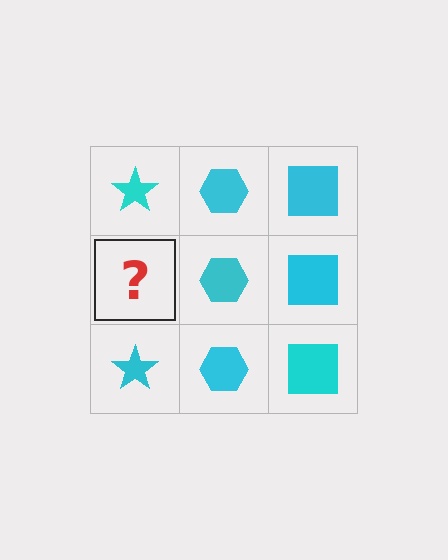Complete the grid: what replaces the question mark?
The question mark should be replaced with a cyan star.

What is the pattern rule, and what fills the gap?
The rule is that each column has a consistent shape. The gap should be filled with a cyan star.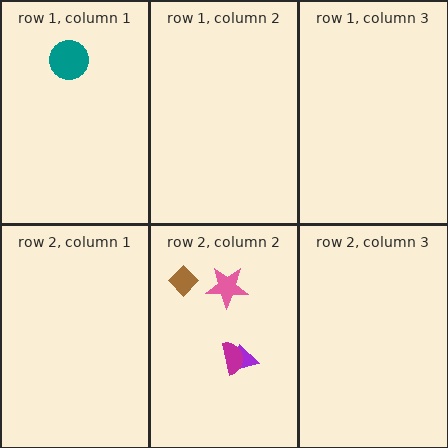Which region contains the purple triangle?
The row 2, column 2 region.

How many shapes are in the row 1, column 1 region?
1.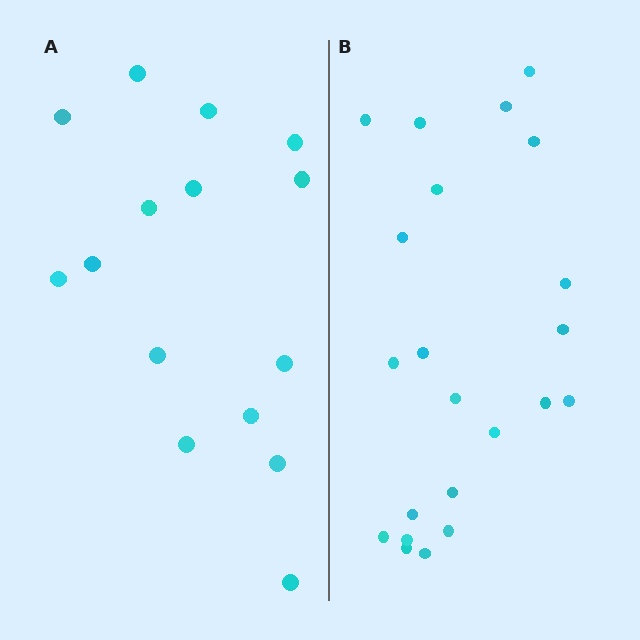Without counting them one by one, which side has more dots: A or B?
Region B (the right region) has more dots.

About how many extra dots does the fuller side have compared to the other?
Region B has roughly 8 or so more dots than region A.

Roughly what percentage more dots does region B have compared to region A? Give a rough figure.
About 45% more.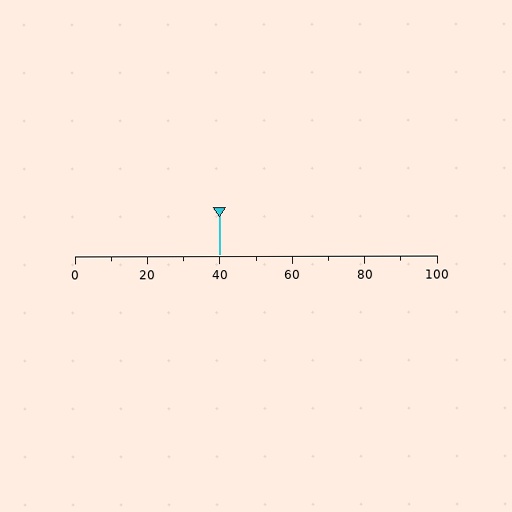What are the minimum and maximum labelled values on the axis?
The axis runs from 0 to 100.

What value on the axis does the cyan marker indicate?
The marker indicates approximately 40.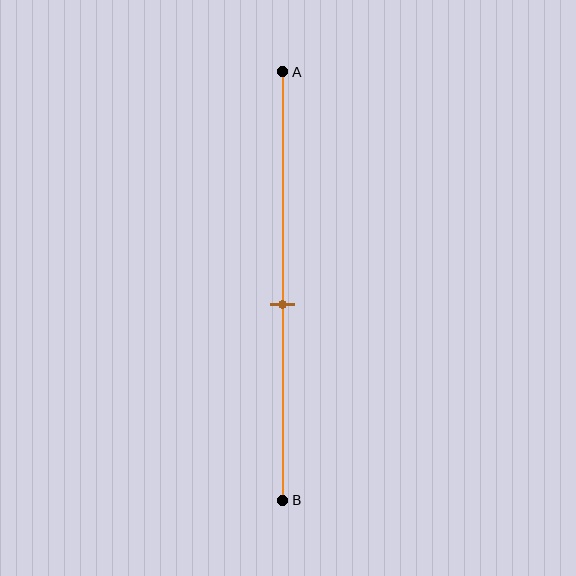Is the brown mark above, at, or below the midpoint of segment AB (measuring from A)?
The brown mark is below the midpoint of segment AB.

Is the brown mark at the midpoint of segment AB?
No, the mark is at about 55% from A, not at the 50% midpoint.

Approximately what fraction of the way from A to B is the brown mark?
The brown mark is approximately 55% of the way from A to B.